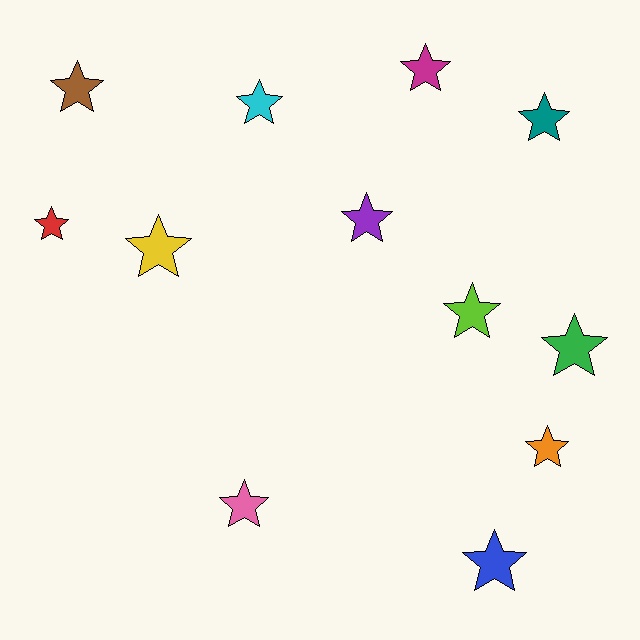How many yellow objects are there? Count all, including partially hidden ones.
There is 1 yellow object.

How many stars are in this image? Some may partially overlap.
There are 12 stars.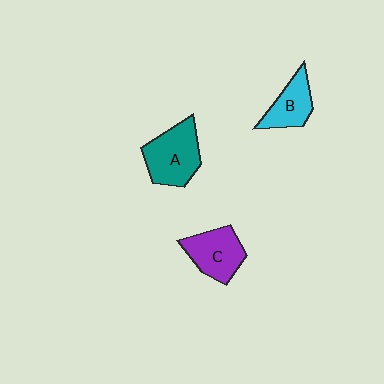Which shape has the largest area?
Shape A (teal).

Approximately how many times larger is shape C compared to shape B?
Approximately 1.2 times.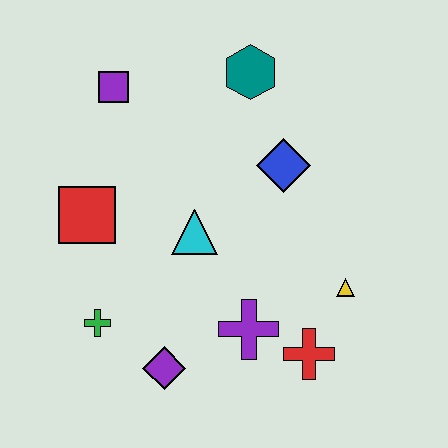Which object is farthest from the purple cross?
The purple square is farthest from the purple cross.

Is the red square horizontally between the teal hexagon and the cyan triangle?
No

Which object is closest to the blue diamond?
The teal hexagon is closest to the blue diamond.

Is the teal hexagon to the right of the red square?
Yes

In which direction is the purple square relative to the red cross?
The purple square is above the red cross.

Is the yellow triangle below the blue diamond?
Yes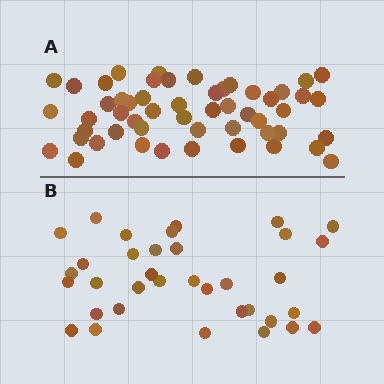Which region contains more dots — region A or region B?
Region A (the top region) has more dots.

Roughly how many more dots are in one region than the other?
Region A has approximately 20 more dots than region B.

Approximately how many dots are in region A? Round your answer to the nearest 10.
About 50 dots. (The exact count is 53, which rounds to 50.)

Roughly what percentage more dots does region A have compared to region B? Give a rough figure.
About 50% more.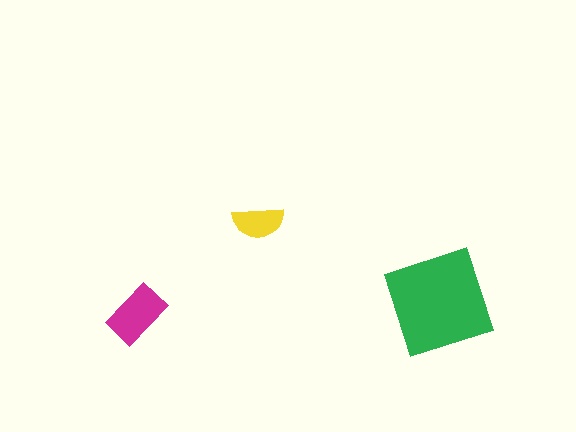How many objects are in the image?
There are 3 objects in the image.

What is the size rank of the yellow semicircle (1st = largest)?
3rd.